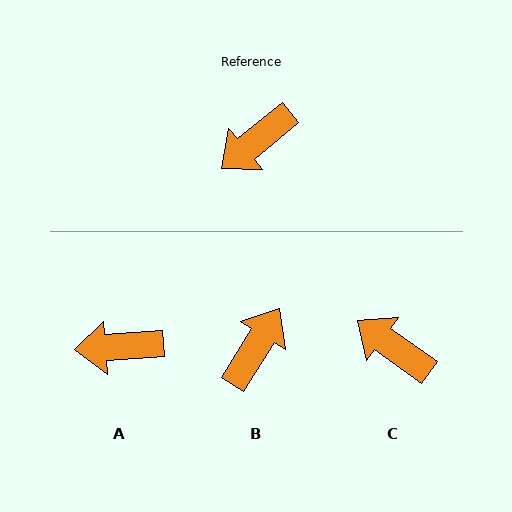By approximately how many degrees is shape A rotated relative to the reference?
Approximately 35 degrees clockwise.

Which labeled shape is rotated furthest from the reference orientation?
B, about 161 degrees away.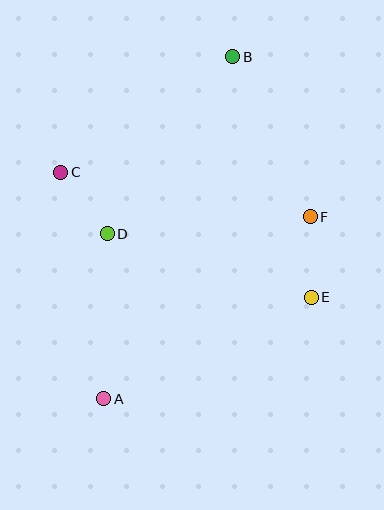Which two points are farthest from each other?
Points A and B are farthest from each other.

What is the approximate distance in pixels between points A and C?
The distance between A and C is approximately 230 pixels.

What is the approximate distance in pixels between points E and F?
The distance between E and F is approximately 81 pixels.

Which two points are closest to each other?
Points C and D are closest to each other.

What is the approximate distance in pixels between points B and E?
The distance between B and E is approximately 253 pixels.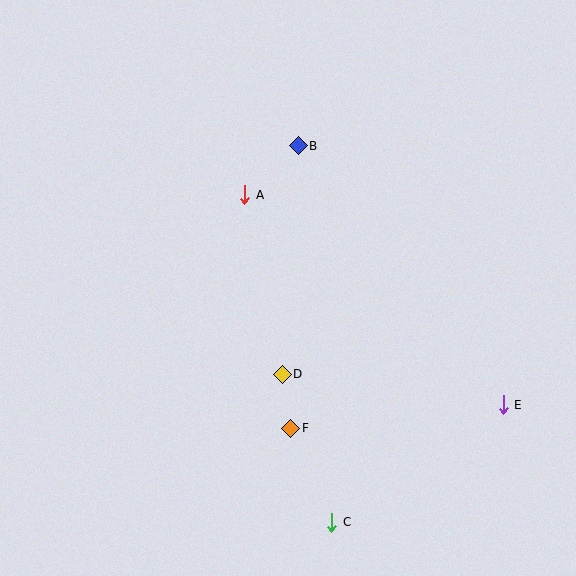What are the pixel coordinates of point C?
Point C is at (332, 522).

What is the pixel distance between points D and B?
The distance between D and B is 229 pixels.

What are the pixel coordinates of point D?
Point D is at (282, 374).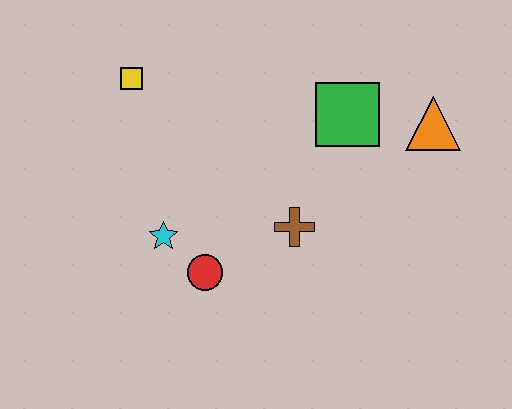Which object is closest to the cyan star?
The red circle is closest to the cyan star.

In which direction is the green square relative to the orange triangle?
The green square is to the left of the orange triangle.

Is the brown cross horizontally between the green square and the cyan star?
Yes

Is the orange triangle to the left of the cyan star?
No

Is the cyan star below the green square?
Yes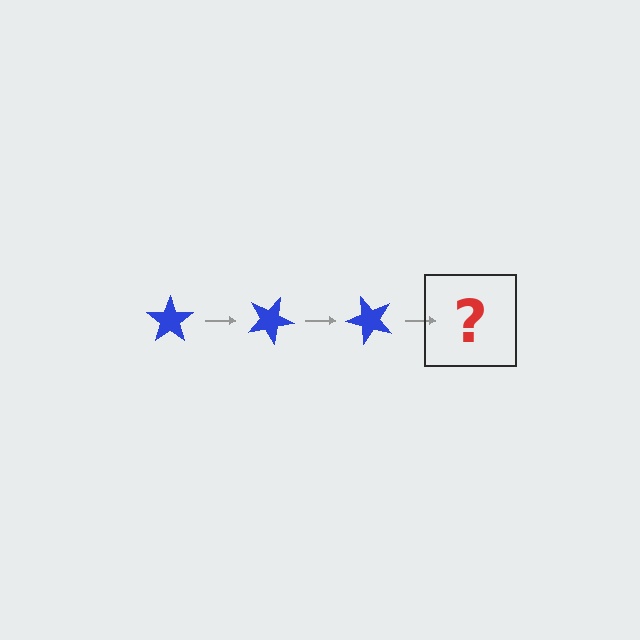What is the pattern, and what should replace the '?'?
The pattern is that the star rotates 25 degrees each step. The '?' should be a blue star rotated 75 degrees.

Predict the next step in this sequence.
The next step is a blue star rotated 75 degrees.